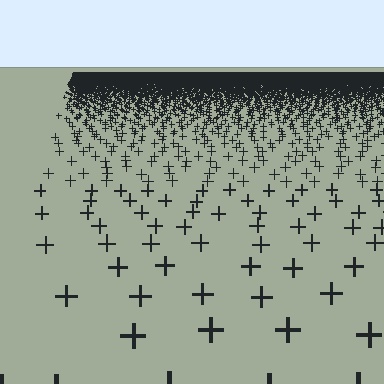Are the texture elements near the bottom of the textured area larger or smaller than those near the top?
Larger. Near the bottom, elements are closer to the viewer and appear at a bigger on-screen size.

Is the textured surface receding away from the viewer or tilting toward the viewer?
The surface is receding away from the viewer. Texture elements get smaller and denser toward the top.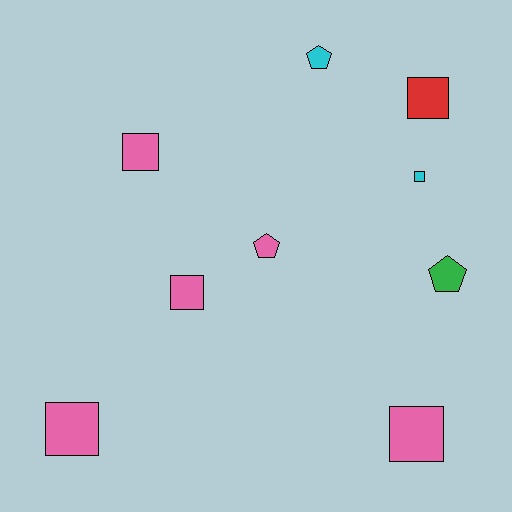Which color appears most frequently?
Pink, with 5 objects.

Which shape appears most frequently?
Square, with 6 objects.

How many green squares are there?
There are no green squares.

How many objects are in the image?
There are 9 objects.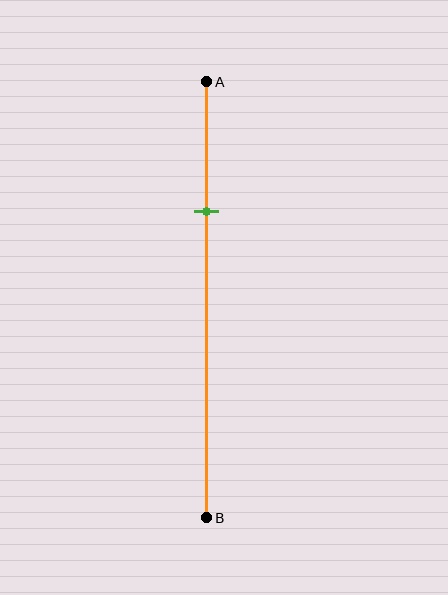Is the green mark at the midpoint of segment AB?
No, the mark is at about 30% from A, not at the 50% midpoint.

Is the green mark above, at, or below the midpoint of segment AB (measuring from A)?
The green mark is above the midpoint of segment AB.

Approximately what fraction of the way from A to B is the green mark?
The green mark is approximately 30% of the way from A to B.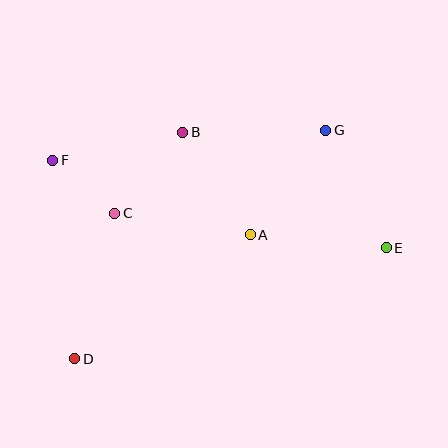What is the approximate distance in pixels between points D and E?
The distance between D and E is approximately 331 pixels.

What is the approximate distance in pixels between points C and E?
The distance between C and E is approximately 274 pixels.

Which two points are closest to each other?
Points C and F are closest to each other.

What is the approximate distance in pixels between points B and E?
The distance between B and E is approximately 234 pixels.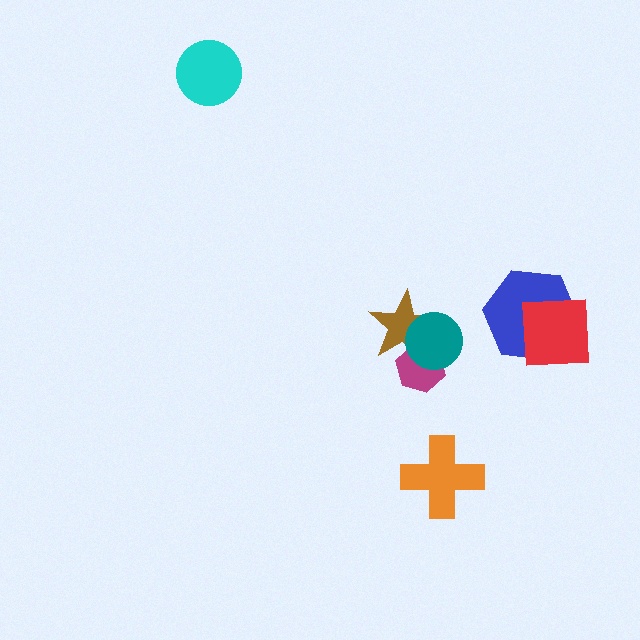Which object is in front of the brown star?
The teal circle is in front of the brown star.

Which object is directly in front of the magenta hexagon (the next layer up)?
The brown star is directly in front of the magenta hexagon.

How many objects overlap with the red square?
1 object overlaps with the red square.